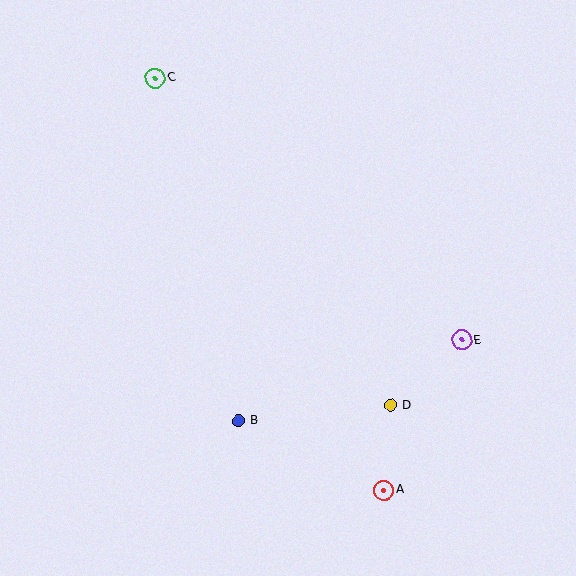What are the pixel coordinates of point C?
Point C is at (155, 78).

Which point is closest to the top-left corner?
Point C is closest to the top-left corner.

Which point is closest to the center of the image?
Point B at (238, 420) is closest to the center.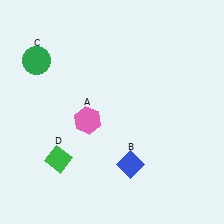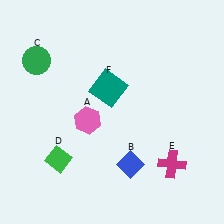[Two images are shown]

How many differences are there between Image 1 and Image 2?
There are 2 differences between the two images.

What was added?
A magenta cross (E), a teal square (F) were added in Image 2.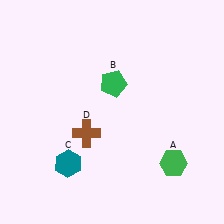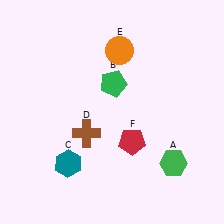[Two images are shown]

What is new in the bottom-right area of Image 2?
A red pentagon (F) was added in the bottom-right area of Image 2.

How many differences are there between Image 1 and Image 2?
There are 2 differences between the two images.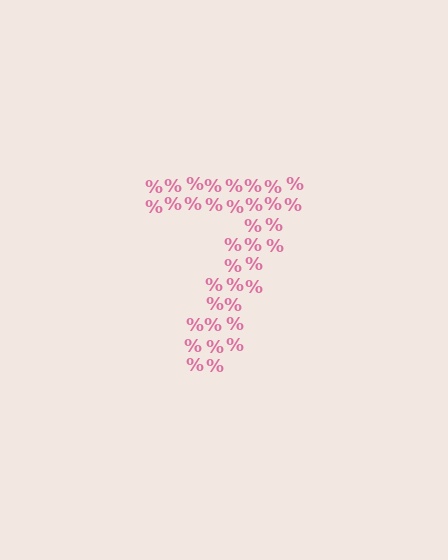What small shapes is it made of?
It is made of small percent signs.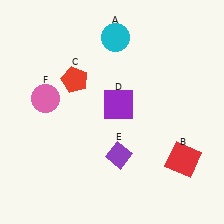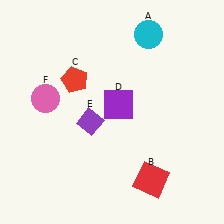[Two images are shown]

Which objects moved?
The objects that moved are: the cyan circle (A), the red square (B), the purple diamond (E).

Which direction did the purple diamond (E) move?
The purple diamond (E) moved up.